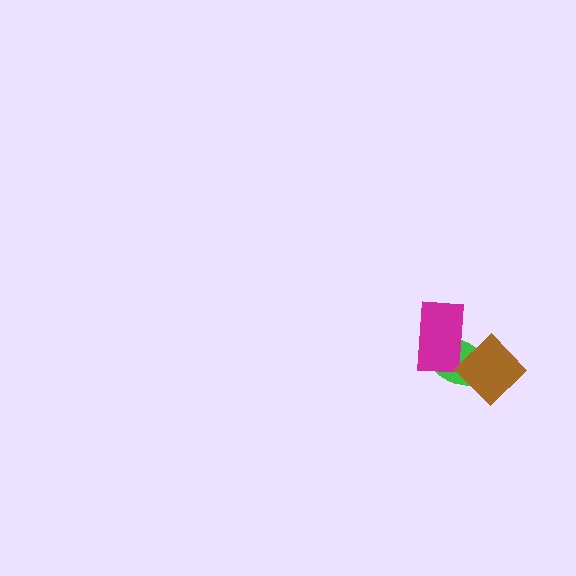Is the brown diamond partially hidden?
No, no other shape covers it.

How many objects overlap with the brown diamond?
2 objects overlap with the brown diamond.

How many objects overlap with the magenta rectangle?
2 objects overlap with the magenta rectangle.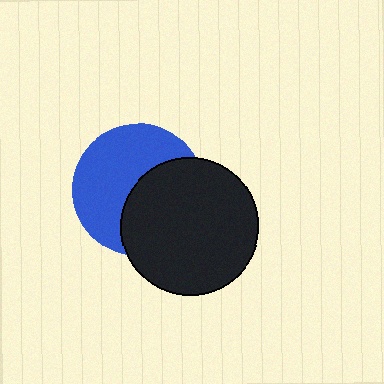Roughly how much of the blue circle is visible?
About half of it is visible (roughly 55%).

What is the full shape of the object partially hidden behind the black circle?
The partially hidden object is a blue circle.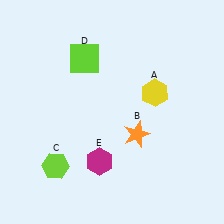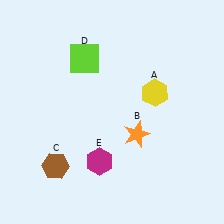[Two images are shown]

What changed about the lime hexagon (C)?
In Image 1, C is lime. In Image 2, it changed to brown.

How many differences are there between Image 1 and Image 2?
There is 1 difference between the two images.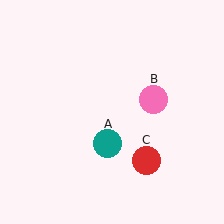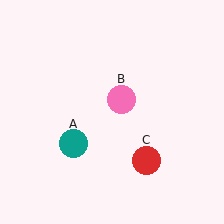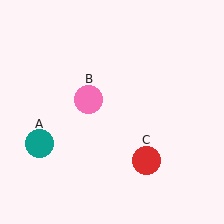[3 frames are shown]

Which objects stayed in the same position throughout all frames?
Red circle (object C) remained stationary.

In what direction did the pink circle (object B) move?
The pink circle (object B) moved left.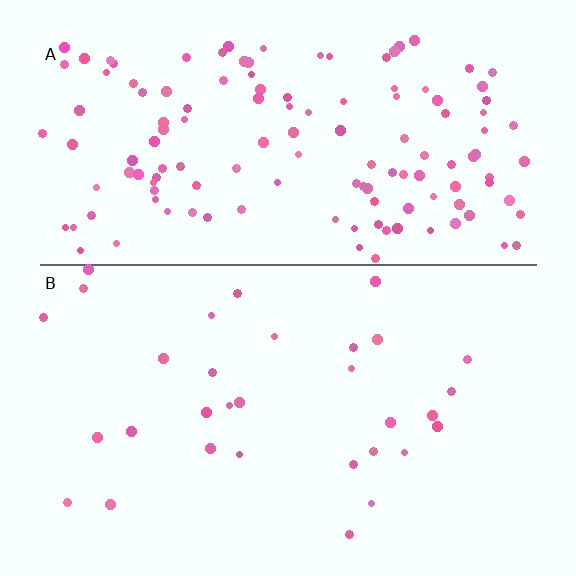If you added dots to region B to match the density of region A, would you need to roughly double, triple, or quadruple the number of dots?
Approximately quadruple.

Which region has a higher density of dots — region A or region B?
A (the top).